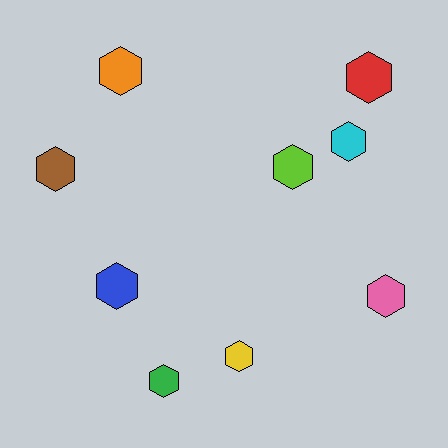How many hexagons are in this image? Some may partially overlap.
There are 9 hexagons.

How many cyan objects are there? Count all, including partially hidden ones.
There is 1 cyan object.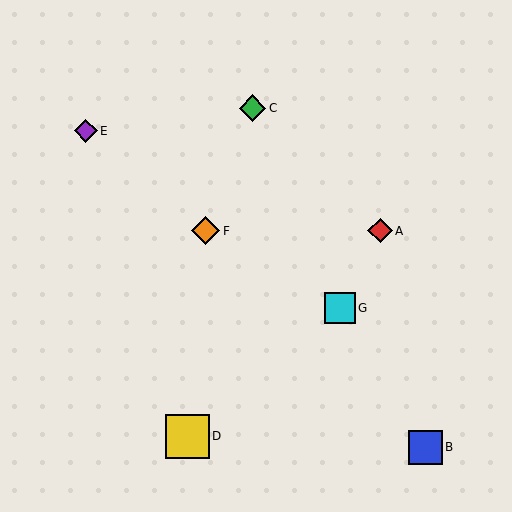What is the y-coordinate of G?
Object G is at y≈308.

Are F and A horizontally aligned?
Yes, both are at y≈231.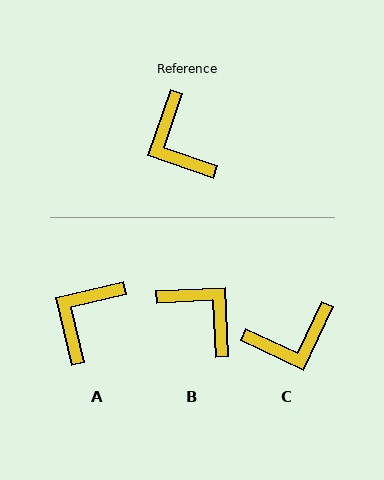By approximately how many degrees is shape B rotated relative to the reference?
Approximately 158 degrees clockwise.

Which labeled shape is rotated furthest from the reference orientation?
B, about 158 degrees away.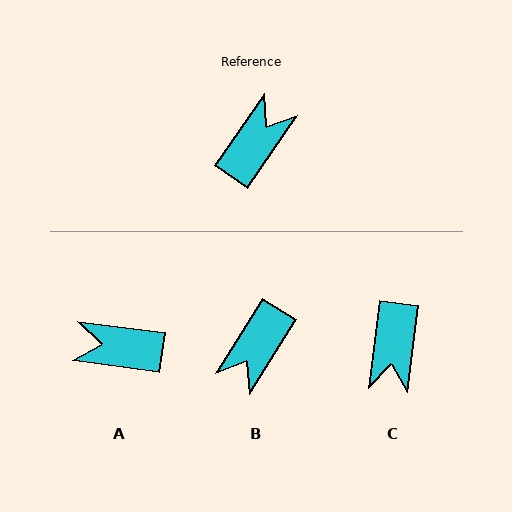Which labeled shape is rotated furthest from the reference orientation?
B, about 177 degrees away.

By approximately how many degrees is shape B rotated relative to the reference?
Approximately 177 degrees clockwise.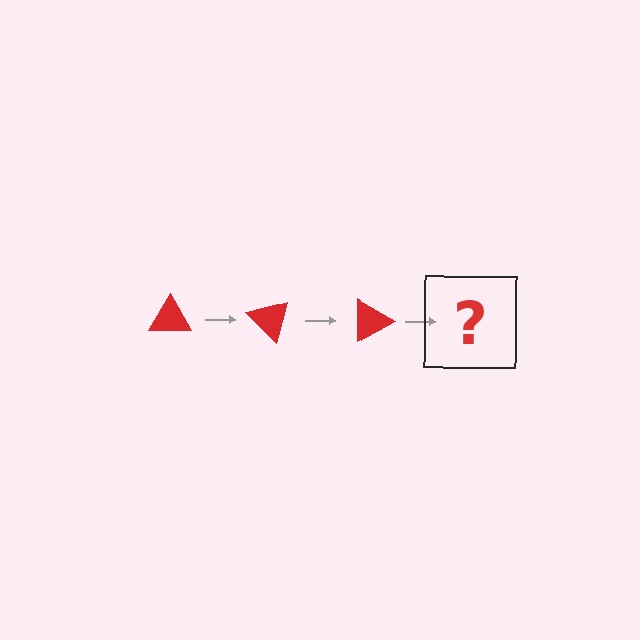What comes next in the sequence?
The next element should be a red triangle rotated 135 degrees.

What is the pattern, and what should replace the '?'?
The pattern is that the triangle rotates 45 degrees each step. The '?' should be a red triangle rotated 135 degrees.